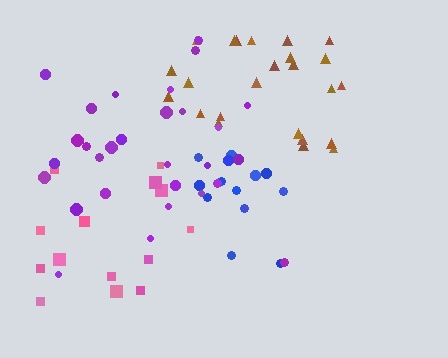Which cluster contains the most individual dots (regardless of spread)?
Purple (29).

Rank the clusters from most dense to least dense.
blue, purple, brown, pink.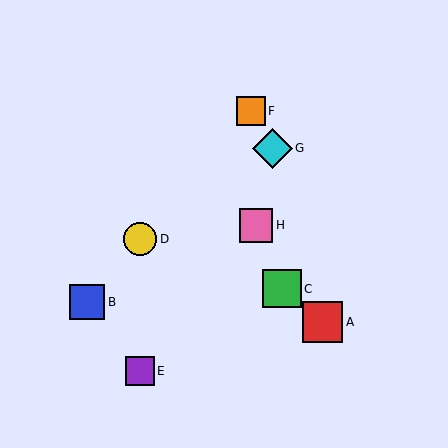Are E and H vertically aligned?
No, E is at x≈140 and H is at x≈256.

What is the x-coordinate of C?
Object C is at x≈282.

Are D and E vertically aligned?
Yes, both are at x≈140.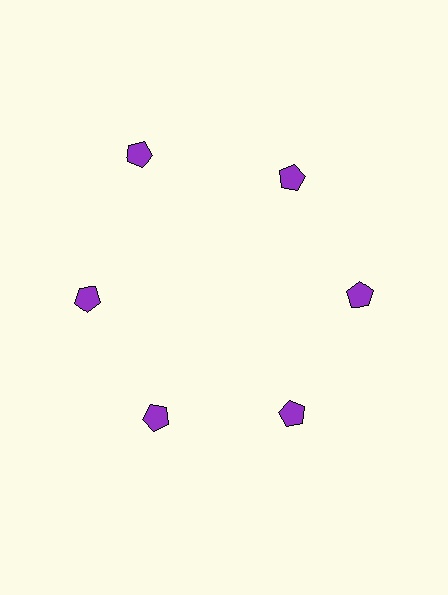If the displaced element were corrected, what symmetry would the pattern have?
It would have 6-fold rotational symmetry — the pattern would map onto itself every 60 degrees.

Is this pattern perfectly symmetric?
No. The 6 purple pentagons are arranged in a ring, but one element near the 11 o'clock position is pushed outward from the center, breaking the 6-fold rotational symmetry.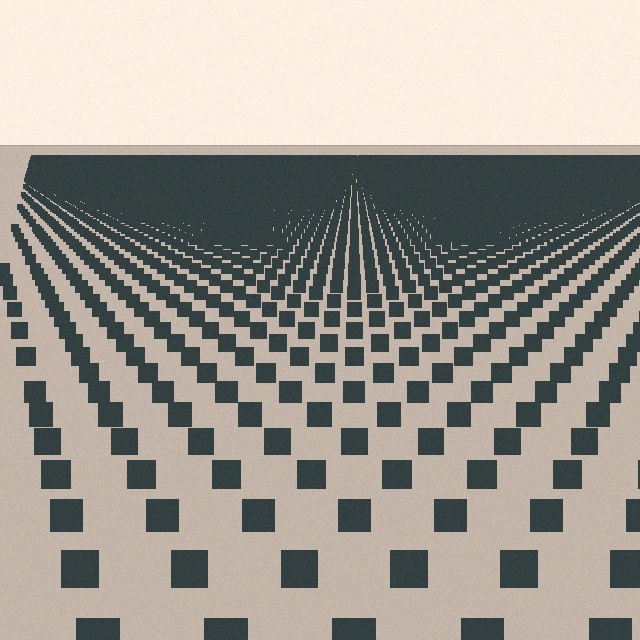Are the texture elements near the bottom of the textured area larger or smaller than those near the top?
Larger. Near the bottom, elements are closer to the viewer and appear at a bigger on-screen size.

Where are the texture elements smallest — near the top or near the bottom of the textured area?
Near the top.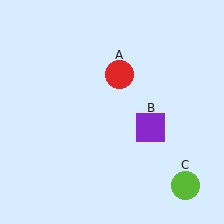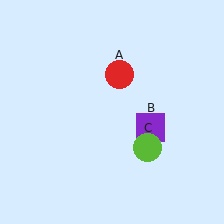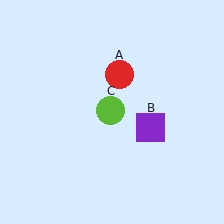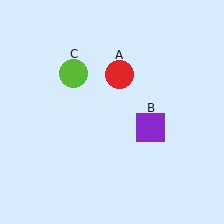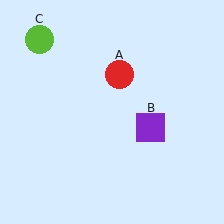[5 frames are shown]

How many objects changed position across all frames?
1 object changed position: lime circle (object C).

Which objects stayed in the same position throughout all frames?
Red circle (object A) and purple square (object B) remained stationary.